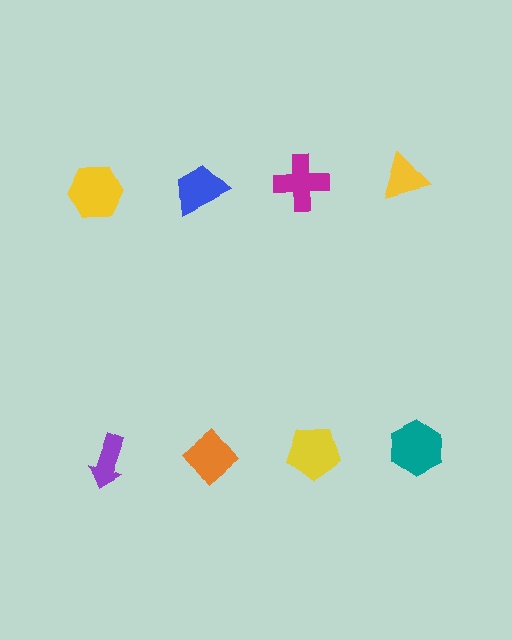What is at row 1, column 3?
A magenta cross.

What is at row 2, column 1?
A purple arrow.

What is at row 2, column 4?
A teal hexagon.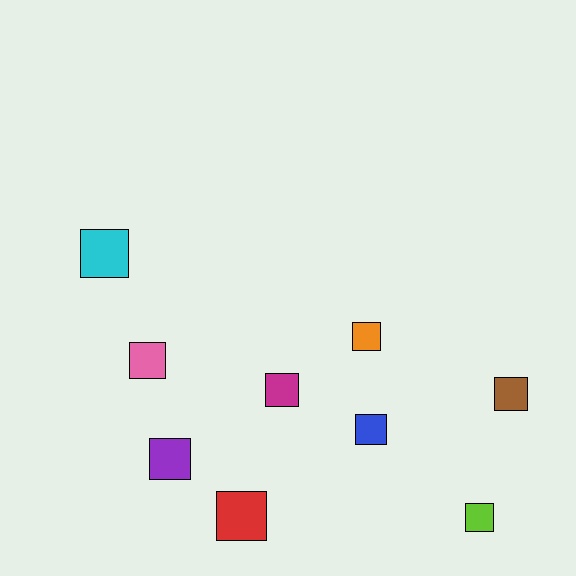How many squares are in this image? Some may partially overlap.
There are 9 squares.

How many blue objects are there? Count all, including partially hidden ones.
There is 1 blue object.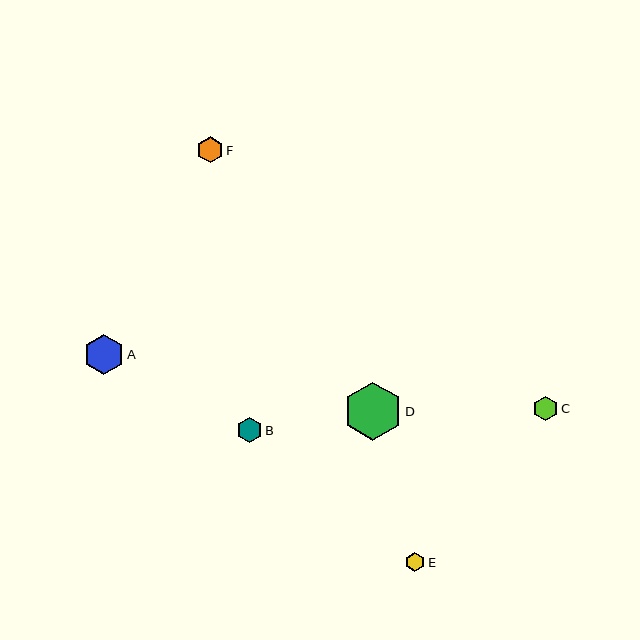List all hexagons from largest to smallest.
From largest to smallest: D, A, F, B, C, E.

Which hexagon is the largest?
Hexagon D is the largest with a size of approximately 58 pixels.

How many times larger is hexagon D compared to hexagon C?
Hexagon D is approximately 2.3 times the size of hexagon C.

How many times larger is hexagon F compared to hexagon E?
Hexagon F is approximately 1.3 times the size of hexagon E.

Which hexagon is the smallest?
Hexagon E is the smallest with a size of approximately 20 pixels.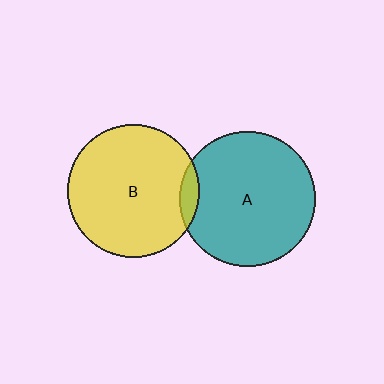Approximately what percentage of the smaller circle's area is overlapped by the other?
Approximately 5%.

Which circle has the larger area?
Circle A (teal).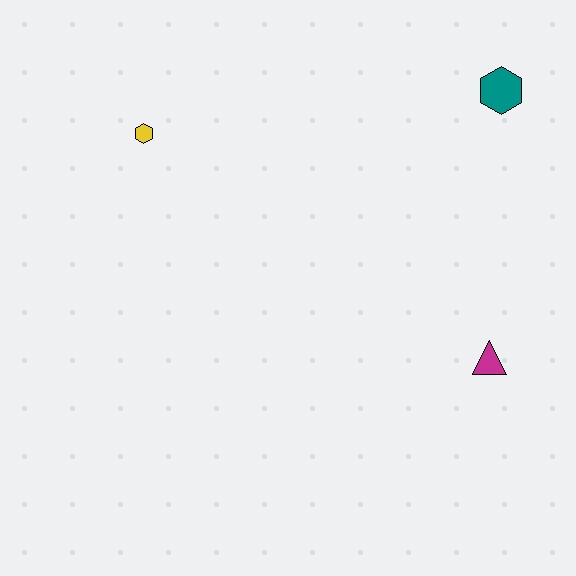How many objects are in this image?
There are 3 objects.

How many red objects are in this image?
There are no red objects.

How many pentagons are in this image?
There are no pentagons.